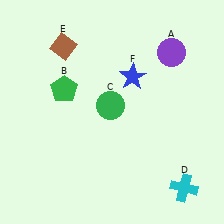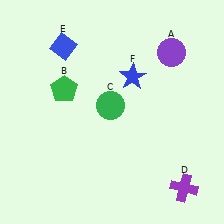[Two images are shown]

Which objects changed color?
D changed from cyan to purple. E changed from brown to blue.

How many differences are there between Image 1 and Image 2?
There are 2 differences between the two images.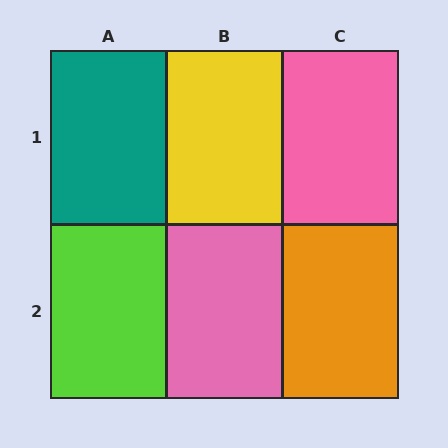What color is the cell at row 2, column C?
Orange.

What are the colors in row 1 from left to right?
Teal, yellow, pink.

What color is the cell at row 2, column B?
Pink.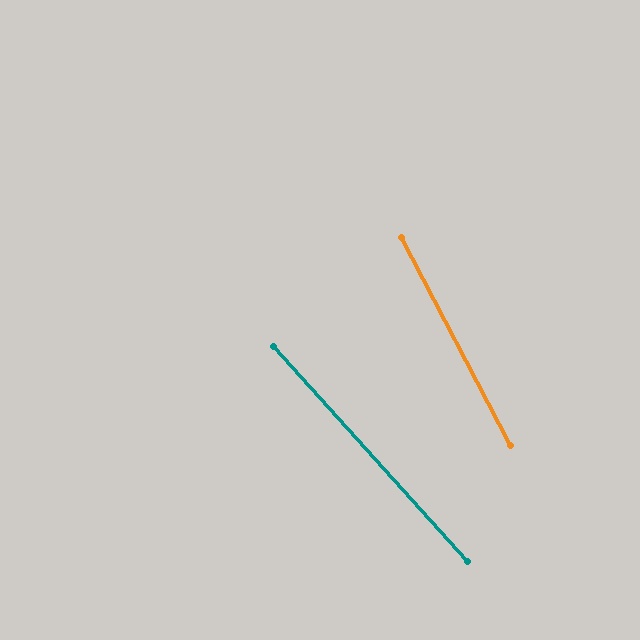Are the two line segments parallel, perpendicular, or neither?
Neither parallel nor perpendicular — they differ by about 14°.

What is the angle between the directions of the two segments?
Approximately 14 degrees.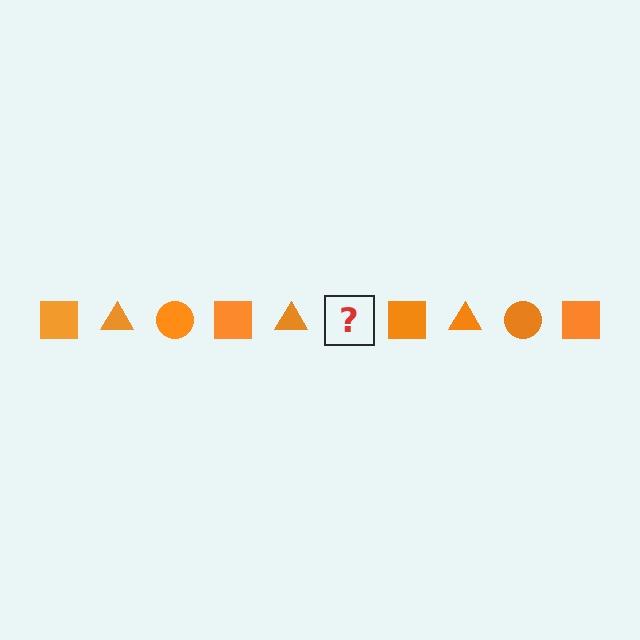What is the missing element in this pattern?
The missing element is an orange circle.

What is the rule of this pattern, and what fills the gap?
The rule is that the pattern cycles through square, triangle, circle shapes in orange. The gap should be filled with an orange circle.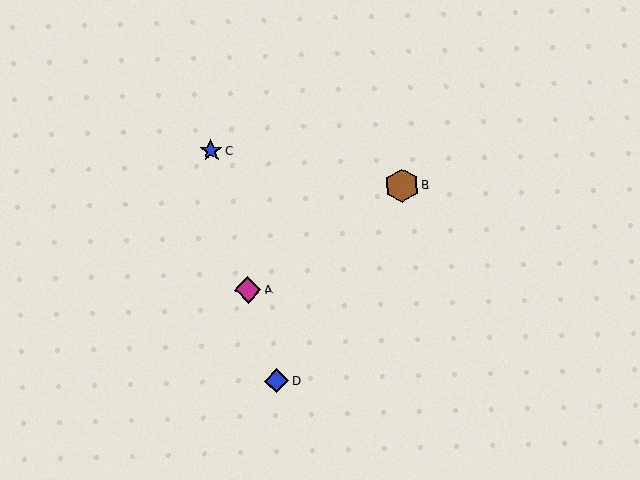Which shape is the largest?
The brown hexagon (labeled B) is the largest.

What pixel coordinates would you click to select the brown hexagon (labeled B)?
Click at (402, 186) to select the brown hexagon B.